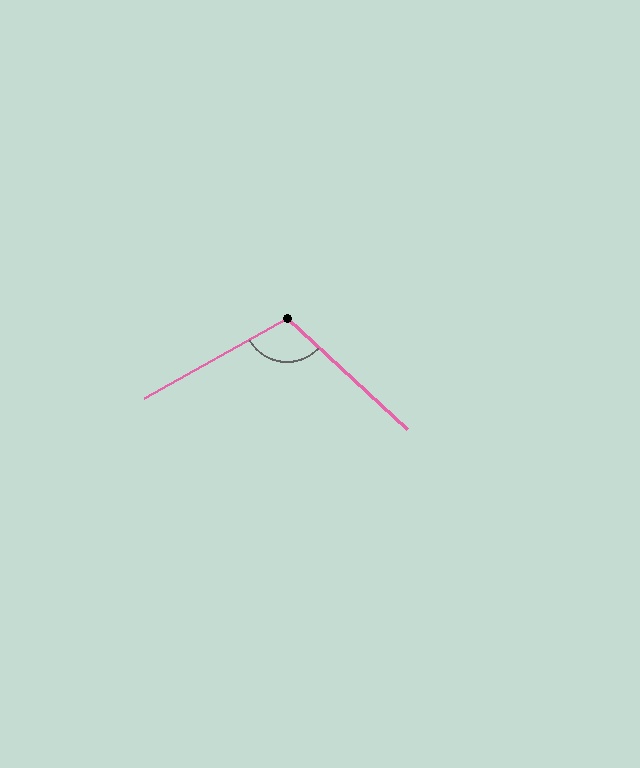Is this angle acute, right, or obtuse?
It is obtuse.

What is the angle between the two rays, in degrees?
Approximately 109 degrees.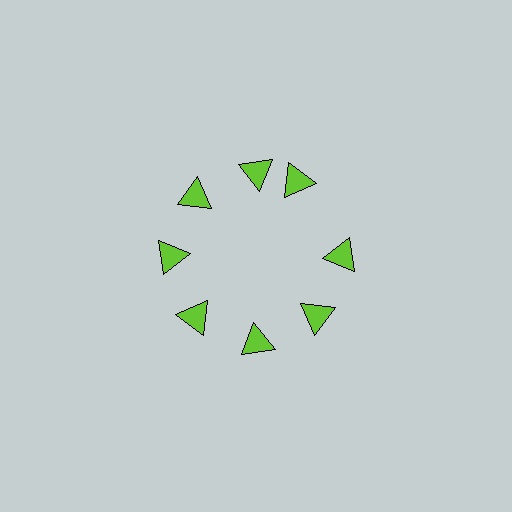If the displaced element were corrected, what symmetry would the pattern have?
It would have 8-fold rotational symmetry — the pattern would map onto itself every 45 degrees.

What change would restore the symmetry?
The symmetry would be restored by rotating it back into even spacing with its neighbors so that all 8 triangles sit at equal angles and equal distance from the center.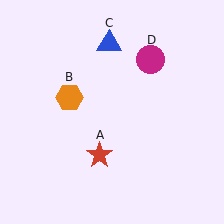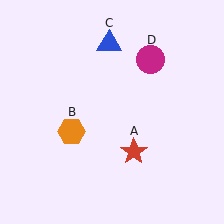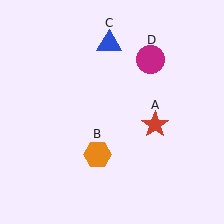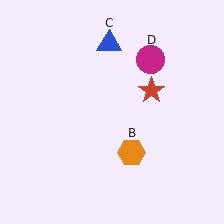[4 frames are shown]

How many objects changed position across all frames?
2 objects changed position: red star (object A), orange hexagon (object B).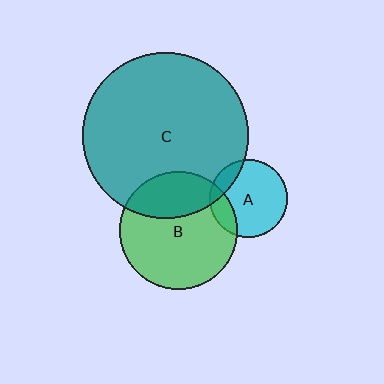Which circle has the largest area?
Circle C (teal).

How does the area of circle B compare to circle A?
Approximately 2.3 times.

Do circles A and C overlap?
Yes.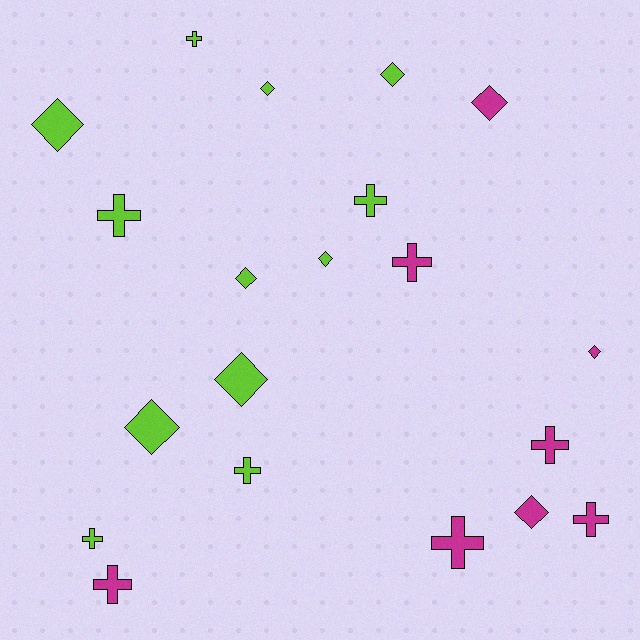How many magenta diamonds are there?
There are 3 magenta diamonds.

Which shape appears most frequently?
Diamond, with 10 objects.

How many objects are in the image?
There are 20 objects.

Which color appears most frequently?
Lime, with 12 objects.